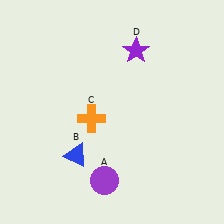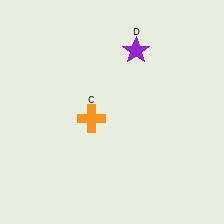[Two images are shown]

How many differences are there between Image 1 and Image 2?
There are 2 differences between the two images.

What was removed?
The blue triangle (B), the purple circle (A) were removed in Image 2.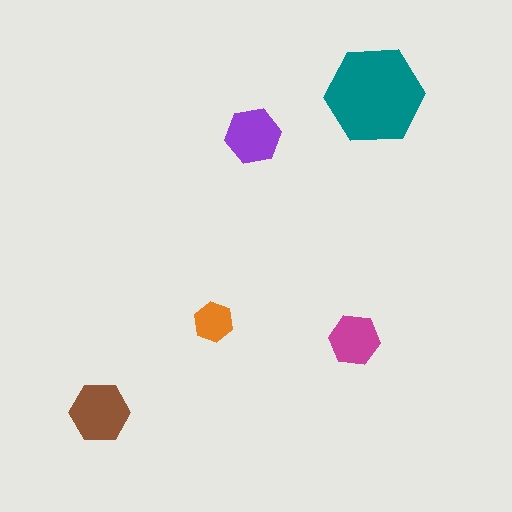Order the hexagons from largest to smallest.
the teal one, the brown one, the purple one, the magenta one, the orange one.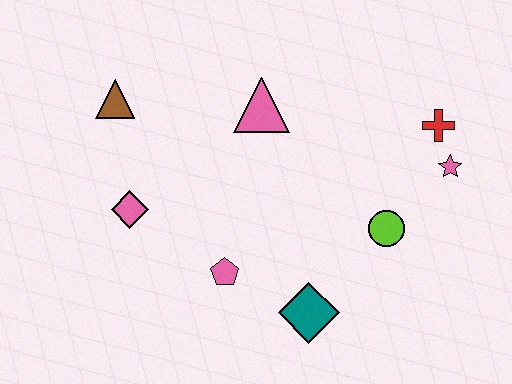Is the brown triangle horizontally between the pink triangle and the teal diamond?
No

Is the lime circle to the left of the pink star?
Yes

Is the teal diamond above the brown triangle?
No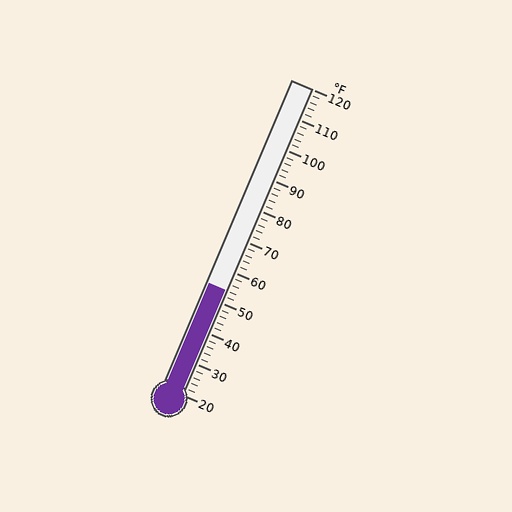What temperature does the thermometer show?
The thermometer shows approximately 54°F.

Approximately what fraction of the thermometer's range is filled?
The thermometer is filled to approximately 35% of its range.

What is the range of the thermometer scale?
The thermometer scale ranges from 20°F to 120°F.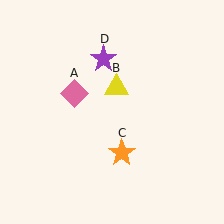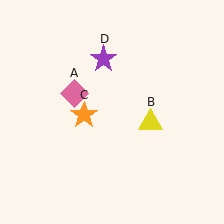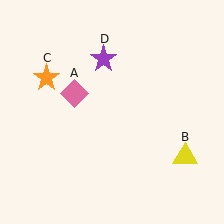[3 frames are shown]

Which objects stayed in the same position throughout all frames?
Pink diamond (object A) and purple star (object D) remained stationary.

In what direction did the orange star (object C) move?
The orange star (object C) moved up and to the left.